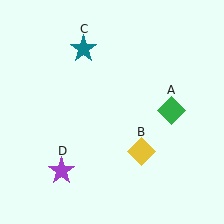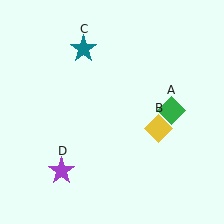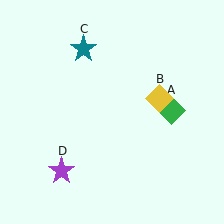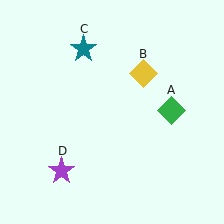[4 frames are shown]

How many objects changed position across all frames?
1 object changed position: yellow diamond (object B).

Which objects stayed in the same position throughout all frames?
Green diamond (object A) and teal star (object C) and purple star (object D) remained stationary.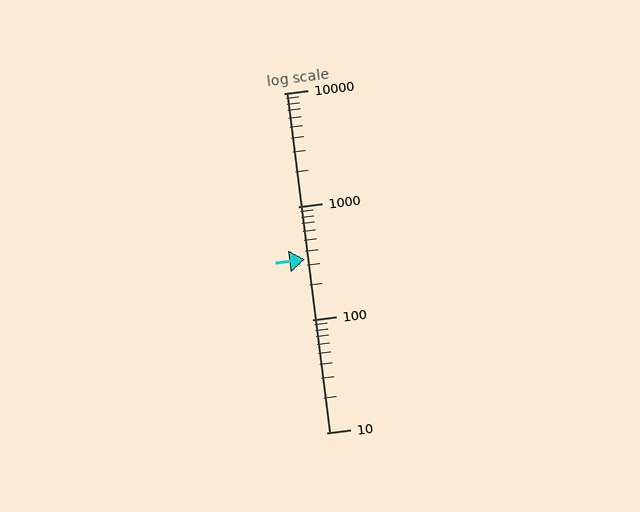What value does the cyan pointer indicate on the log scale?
The pointer indicates approximately 340.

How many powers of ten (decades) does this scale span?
The scale spans 3 decades, from 10 to 10000.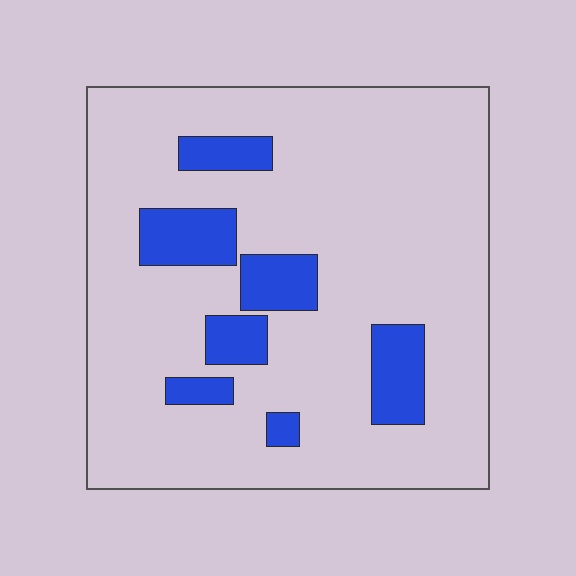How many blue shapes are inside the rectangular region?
7.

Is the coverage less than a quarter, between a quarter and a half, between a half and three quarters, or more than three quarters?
Less than a quarter.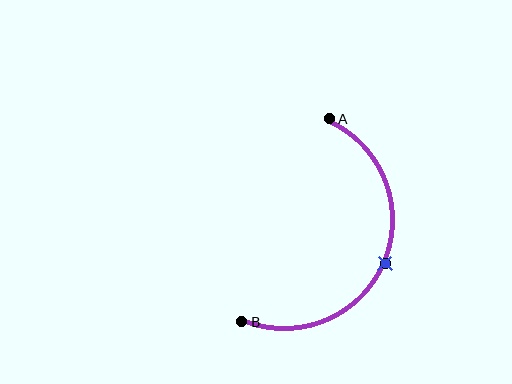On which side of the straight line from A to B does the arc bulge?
The arc bulges to the right of the straight line connecting A and B.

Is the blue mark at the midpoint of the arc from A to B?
Yes. The blue mark lies on the arc at equal arc-length from both A and B — it is the arc midpoint.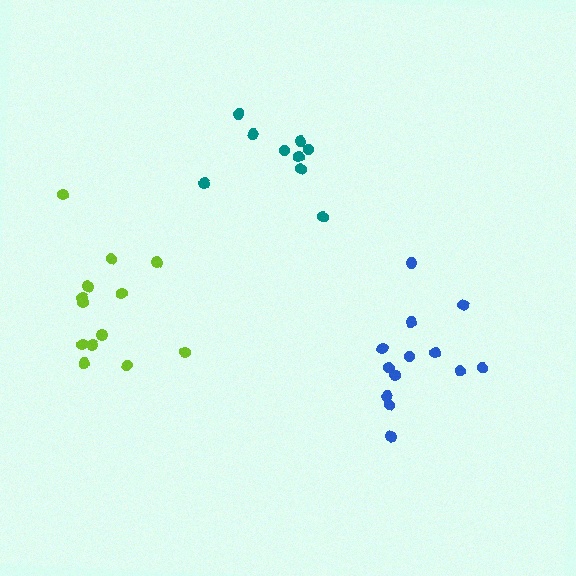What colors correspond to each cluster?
The clusters are colored: teal, blue, lime.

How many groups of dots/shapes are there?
There are 3 groups.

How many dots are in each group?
Group 1: 9 dots, Group 2: 13 dots, Group 3: 13 dots (35 total).